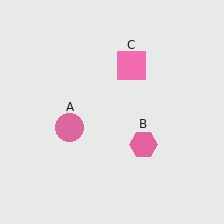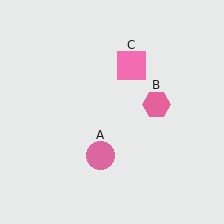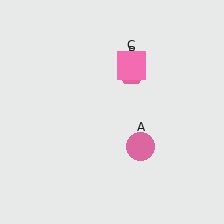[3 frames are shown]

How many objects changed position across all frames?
2 objects changed position: pink circle (object A), pink hexagon (object B).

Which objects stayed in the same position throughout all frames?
Pink square (object C) remained stationary.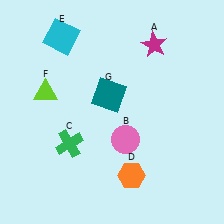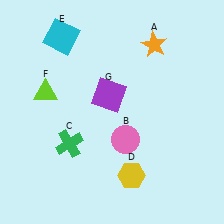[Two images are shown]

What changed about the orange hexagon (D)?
In Image 1, D is orange. In Image 2, it changed to yellow.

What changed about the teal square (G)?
In Image 1, G is teal. In Image 2, it changed to purple.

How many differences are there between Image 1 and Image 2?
There are 3 differences between the two images.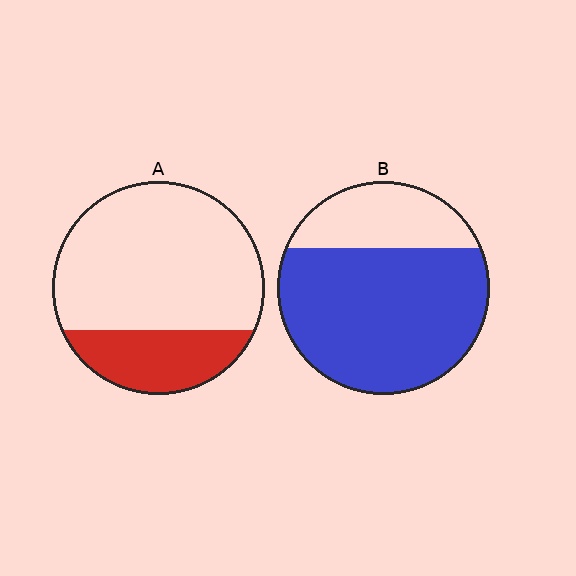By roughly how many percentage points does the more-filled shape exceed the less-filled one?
By roughly 50 percentage points (B over A).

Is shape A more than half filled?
No.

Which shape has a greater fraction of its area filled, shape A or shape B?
Shape B.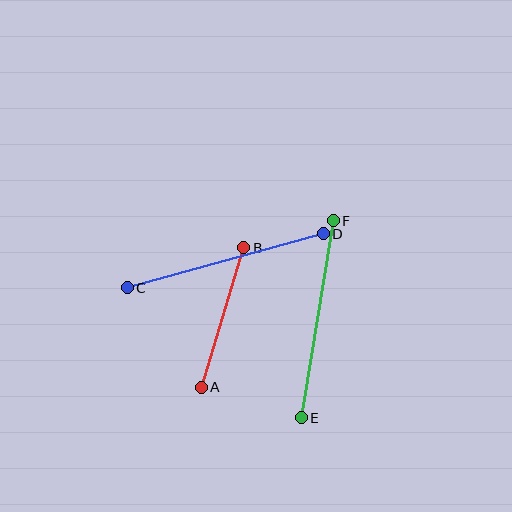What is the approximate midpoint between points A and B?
The midpoint is at approximately (223, 317) pixels.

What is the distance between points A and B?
The distance is approximately 146 pixels.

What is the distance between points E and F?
The distance is approximately 200 pixels.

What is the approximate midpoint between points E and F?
The midpoint is at approximately (317, 319) pixels.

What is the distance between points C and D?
The distance is approximately 204 pixels.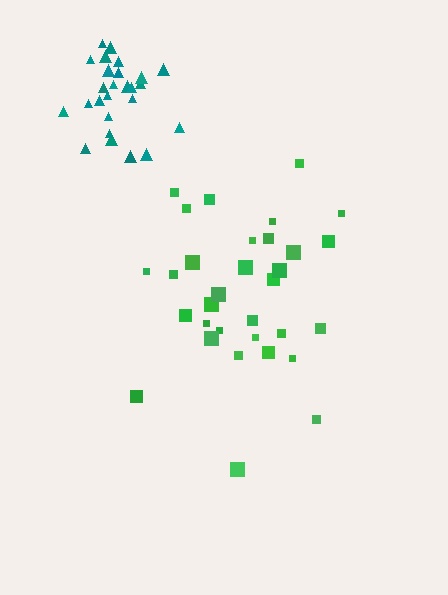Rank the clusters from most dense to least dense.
teal, green.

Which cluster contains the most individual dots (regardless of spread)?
Green (32).